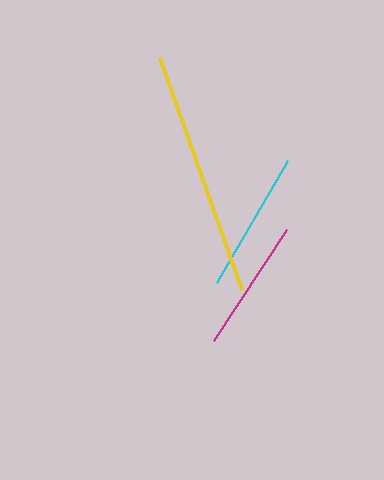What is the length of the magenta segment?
The magenta segment is approximately 133 pixels long.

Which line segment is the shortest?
The magenta line is the shortest at approximately 133 pixels.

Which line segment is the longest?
The yellow line is the longest at approximately 246 pixels.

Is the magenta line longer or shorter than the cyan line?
The cyan line is longer than the magenta line.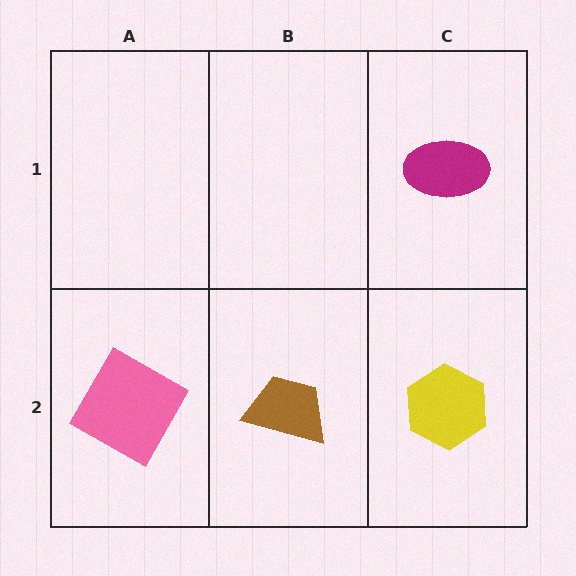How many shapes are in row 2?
3 shapes.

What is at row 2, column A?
A pink square.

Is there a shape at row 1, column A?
No, that cell is empty.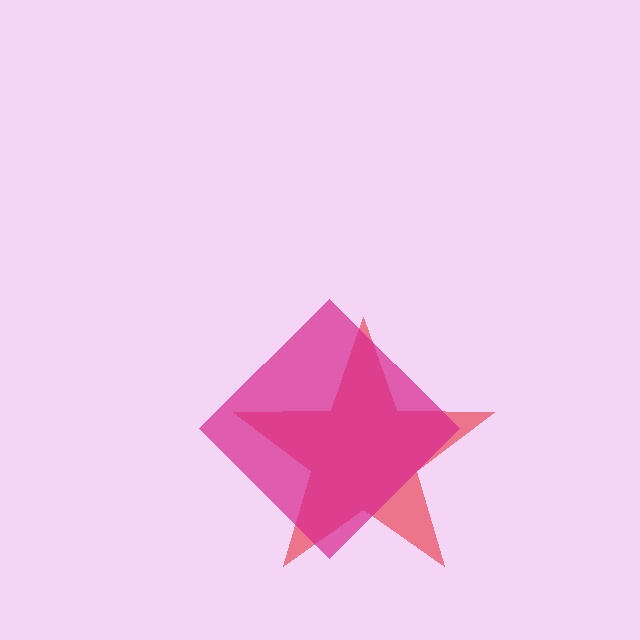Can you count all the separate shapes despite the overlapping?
Yes, there are 2 separate shapes.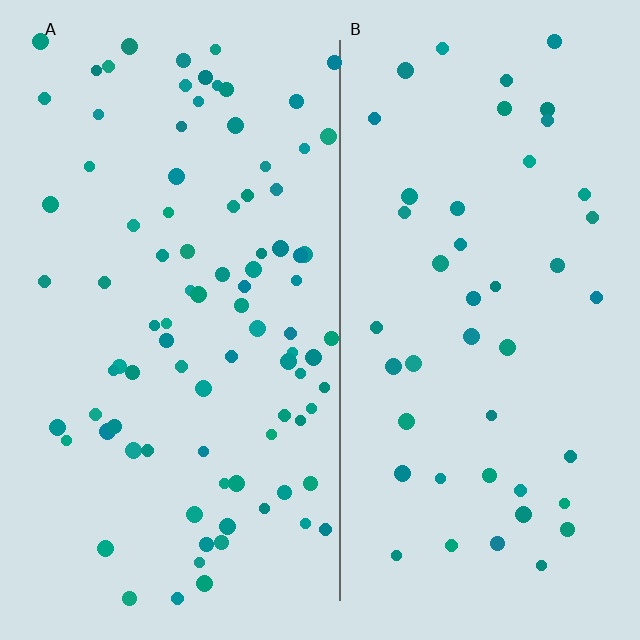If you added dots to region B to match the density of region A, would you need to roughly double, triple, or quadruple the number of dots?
Approximately double.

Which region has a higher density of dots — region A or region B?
A (the left).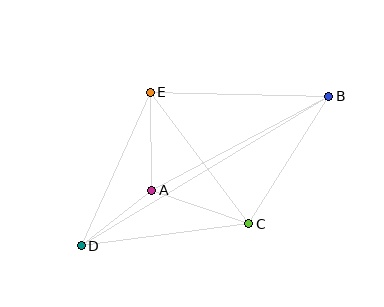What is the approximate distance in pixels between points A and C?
The distance between A and C is approximately 103 pixels.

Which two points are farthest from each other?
Points B and D are farthest from each other.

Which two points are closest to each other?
Points A and D are closest to each other.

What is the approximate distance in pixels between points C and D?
The distance between C and D is approximately 169 pixels.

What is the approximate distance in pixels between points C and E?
The distance between C and E is approximately 164 pixels.